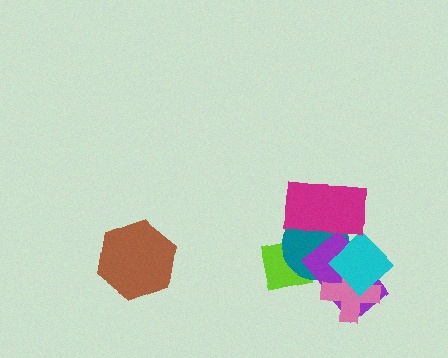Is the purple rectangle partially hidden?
Yes, it is partially covered by another shape.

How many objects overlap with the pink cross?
2 objects overlap with the pink cross.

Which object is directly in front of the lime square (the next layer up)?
The teal circle is directly in front of the lime square.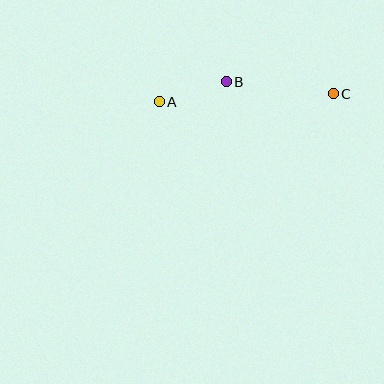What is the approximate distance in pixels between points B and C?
The distance between B and C is approximately 107 pixels.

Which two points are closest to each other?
Points A and B are closest to each other.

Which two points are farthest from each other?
Points A and C are farthest from each other.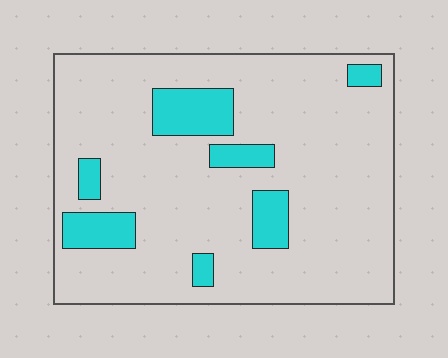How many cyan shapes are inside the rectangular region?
7.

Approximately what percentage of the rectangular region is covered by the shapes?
Approximately 15%.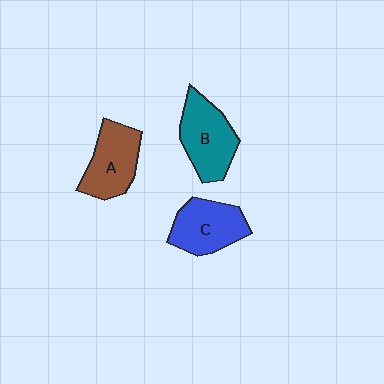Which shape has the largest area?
Shape B (teal).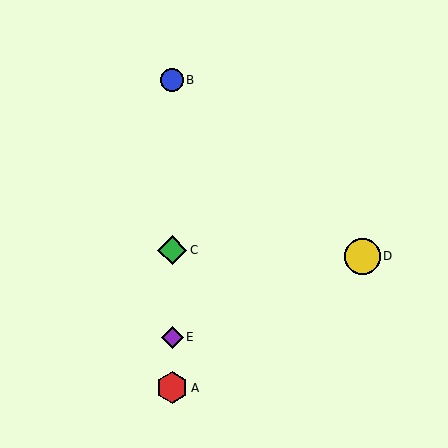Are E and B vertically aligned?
Yes, both are at x≈172.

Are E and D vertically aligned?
No, E is at x≈172 and D is at x≈362.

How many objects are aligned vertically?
4 objects (A, B, C, E) are aligned vertically.